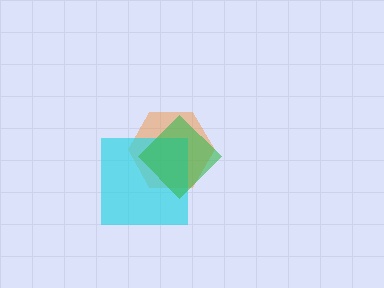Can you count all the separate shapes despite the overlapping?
Yes, there are 3 separate shapes.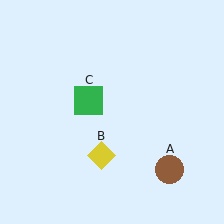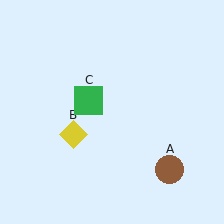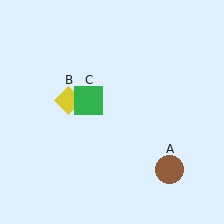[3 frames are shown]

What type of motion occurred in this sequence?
The yellow diamond (object B) rotated clockwise around the center of the scene.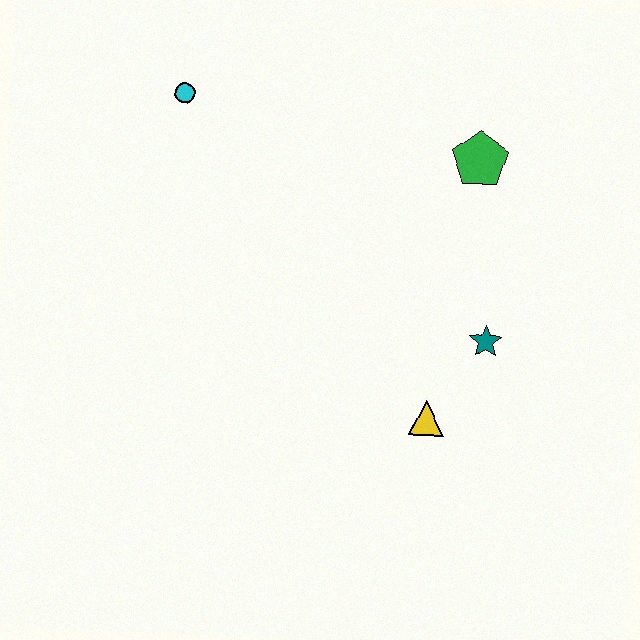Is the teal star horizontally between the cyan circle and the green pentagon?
No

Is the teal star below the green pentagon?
Yes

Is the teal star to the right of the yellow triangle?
Yes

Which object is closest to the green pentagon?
The teal star is closest to the green pentagon.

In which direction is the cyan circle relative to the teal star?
The cyan circle is to the left of the teal star.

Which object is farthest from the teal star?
The cyan circle is farthest from the teal star.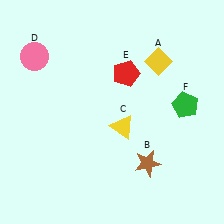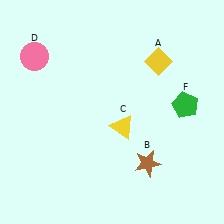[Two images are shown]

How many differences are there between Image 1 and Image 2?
There is 1 difference between the two images.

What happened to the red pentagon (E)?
The red pentagon (E) was removed in Image 2. It was in the top-right area of Image 1.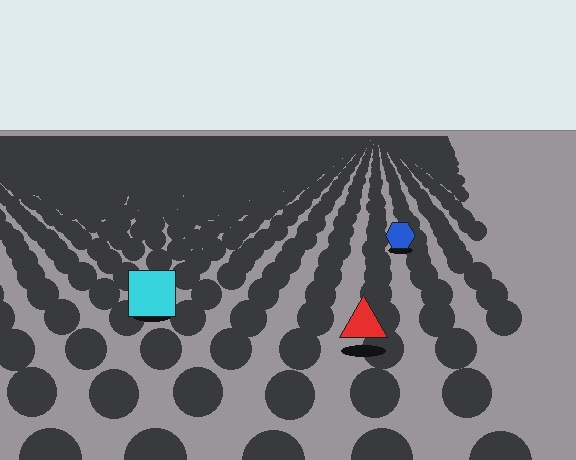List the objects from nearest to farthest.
From nearest to farthest: the red triangle, the cyan square, the blue hexagon.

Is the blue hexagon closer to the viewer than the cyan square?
No. The cyan square is closer — you can tell from the texture gradient: the ground texture is coarser near it.